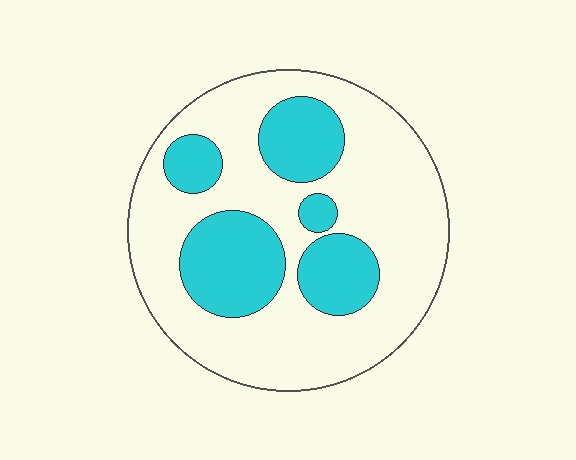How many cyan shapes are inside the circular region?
5.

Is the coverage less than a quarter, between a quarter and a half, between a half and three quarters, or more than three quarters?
Between a quarter and a half.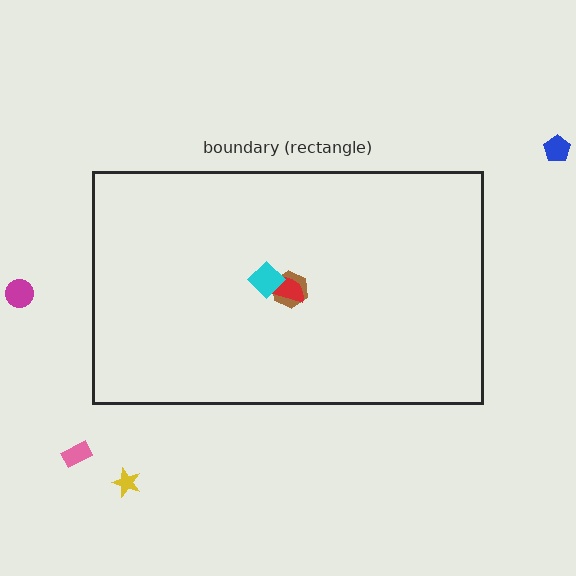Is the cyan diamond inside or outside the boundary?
Inside.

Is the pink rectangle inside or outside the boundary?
Outside.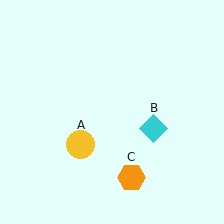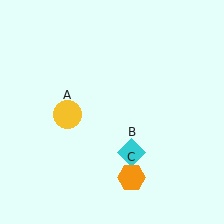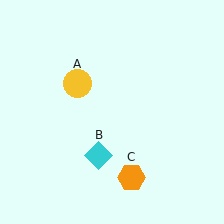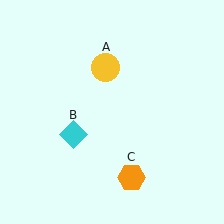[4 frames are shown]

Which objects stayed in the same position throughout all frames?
Orange hexagon (object C) remained stationary.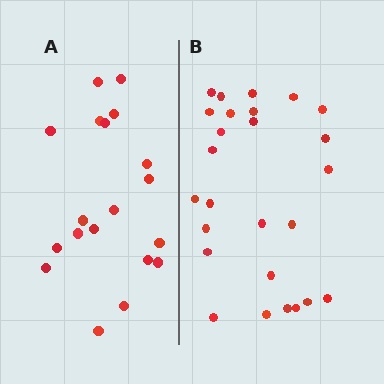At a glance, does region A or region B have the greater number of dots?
Region B (the right region) has more dots.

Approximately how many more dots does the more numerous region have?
Region B has roughly 8 or so more dots than region A.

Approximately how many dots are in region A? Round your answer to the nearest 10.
About 20 dots. (The exact count is 19, which rounds to 20.)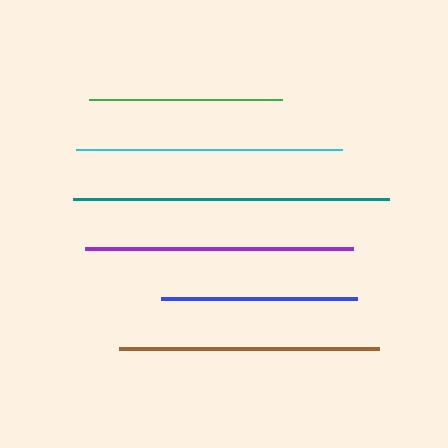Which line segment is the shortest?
The green line is the shortest at approximately 193 pixels.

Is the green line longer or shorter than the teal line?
The teal line is longer than the green line.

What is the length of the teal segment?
The teal segment is approximately 316 pixels long.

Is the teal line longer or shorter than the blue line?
The teal line is longer than the blue line.